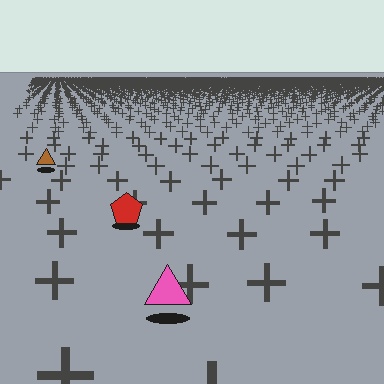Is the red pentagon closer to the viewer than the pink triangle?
No. The pink triangle is closer — you can tell from the texture gradient: the ground texture is coarser near it.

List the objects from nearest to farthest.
From nearest to farthest: the pink triangle, the red pentagon, the brown triangle.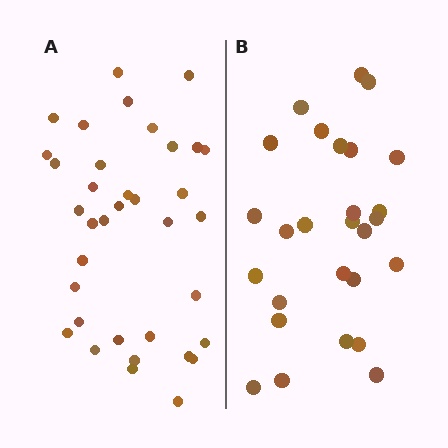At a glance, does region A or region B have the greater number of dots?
Region A (the left region) has more dots.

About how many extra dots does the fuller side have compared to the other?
Region A has roughly 8 or so more dots than region B.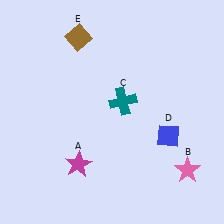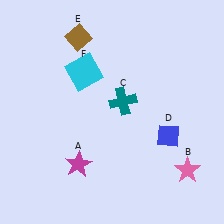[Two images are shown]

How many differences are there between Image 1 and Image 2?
There is 1 difference between the two images.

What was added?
A cyan square (F) was added in Image 2.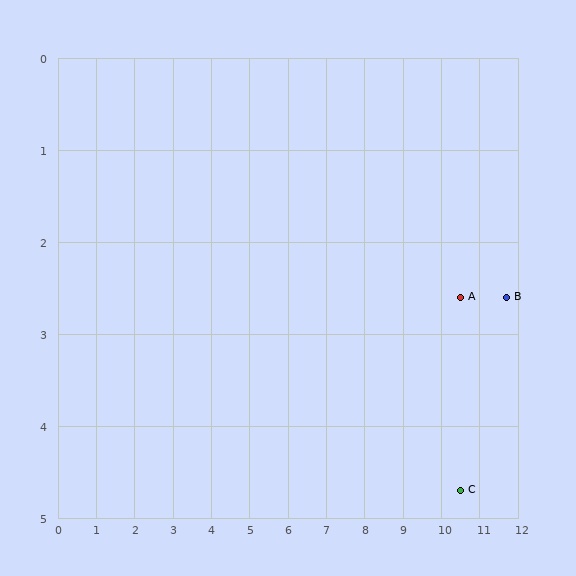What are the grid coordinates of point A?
Point A is at approximately (10.5, 2.6).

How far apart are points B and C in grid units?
Points B and C are about 2.4 grid units apart.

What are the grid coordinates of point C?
Point C is at approximately (10.5, 4.7).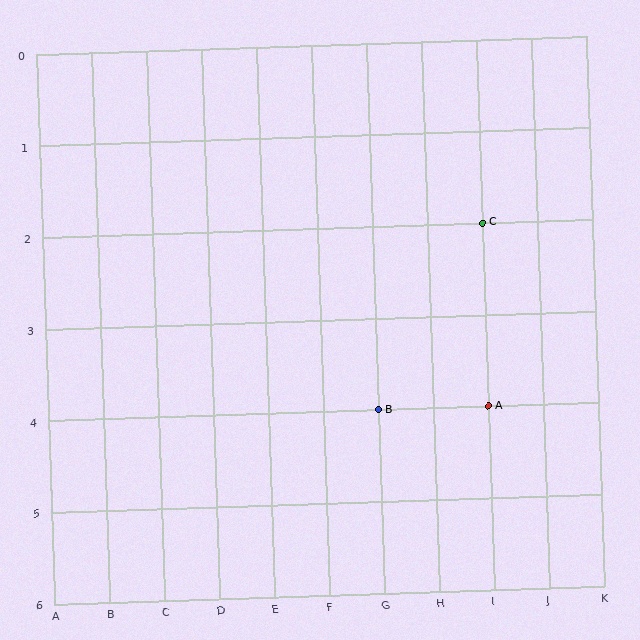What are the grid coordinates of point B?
Point B is at grid coordinates (G, 4).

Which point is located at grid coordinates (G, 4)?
Point B is at (G, 4).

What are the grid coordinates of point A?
Point A is at grid coordinates (I, 4).